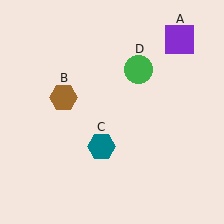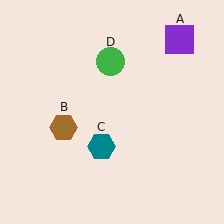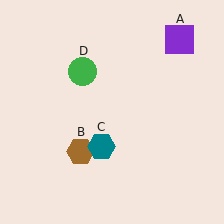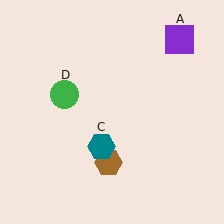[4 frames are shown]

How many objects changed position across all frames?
2 objects changed position: brown hexagon (object B), green circle (object D).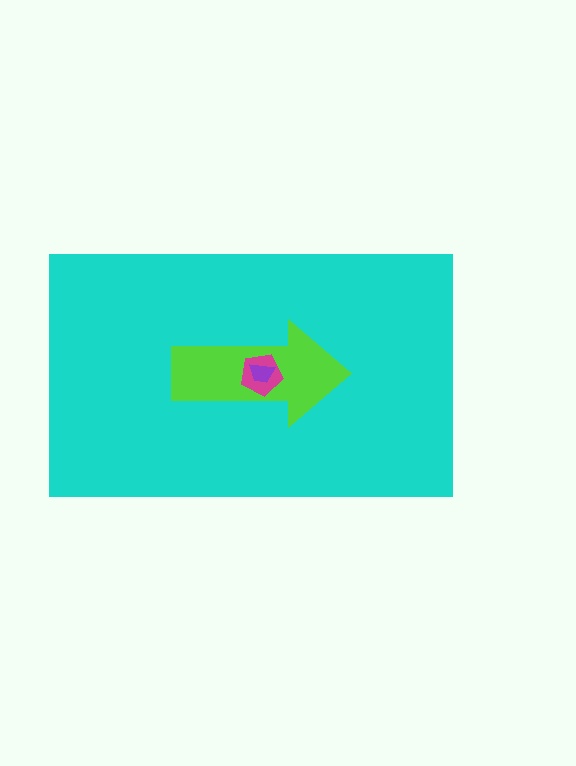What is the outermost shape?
The cyan rectangle.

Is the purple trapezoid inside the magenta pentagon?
Yes.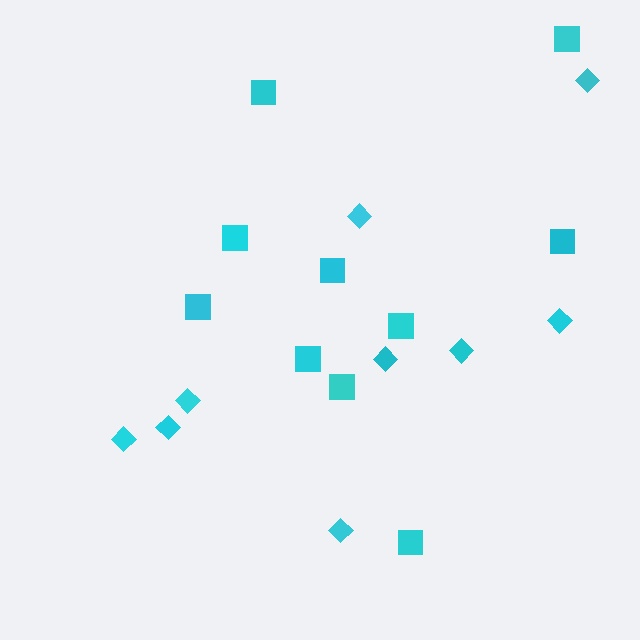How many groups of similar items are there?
There are 2 groups: one group of diamonds (9) and one group of squares (10).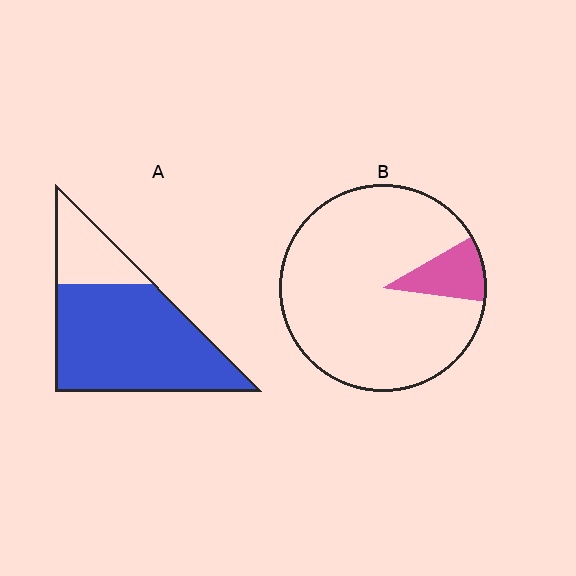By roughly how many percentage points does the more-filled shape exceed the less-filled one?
By roughly 65 percentage points (A over B).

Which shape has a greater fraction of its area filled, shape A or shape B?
Shape A.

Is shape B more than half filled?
No.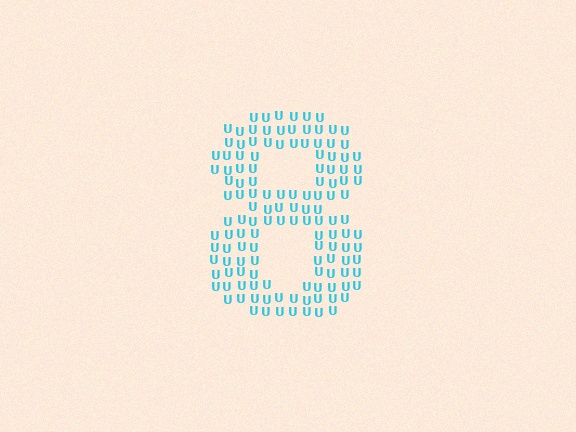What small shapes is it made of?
It is made of small letter U's.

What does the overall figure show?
The overall figure shows the digit 8.